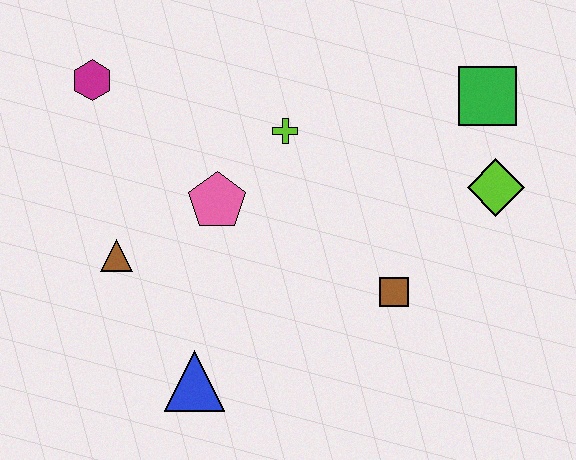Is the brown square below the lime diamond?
Yes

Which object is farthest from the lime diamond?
The magenta hexagon is farthest from the lime diamond.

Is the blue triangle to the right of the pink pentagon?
No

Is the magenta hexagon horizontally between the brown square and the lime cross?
No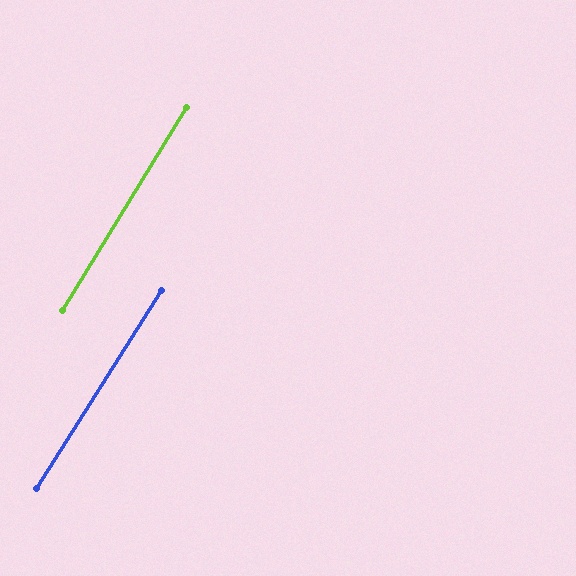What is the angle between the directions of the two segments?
Approximately 1 degree.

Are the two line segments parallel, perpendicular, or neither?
Parallel — their directions differ by only 0.8°.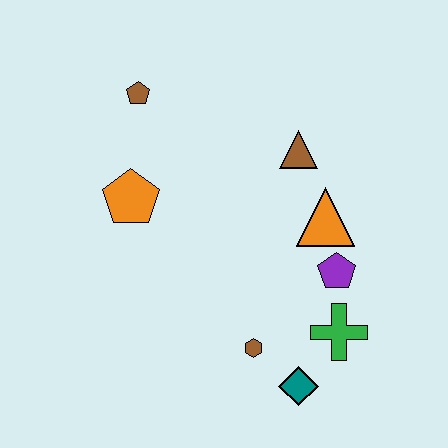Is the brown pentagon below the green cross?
No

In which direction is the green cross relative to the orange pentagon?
The green cross is to the right of the orange pentagon.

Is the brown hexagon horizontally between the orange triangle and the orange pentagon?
Yes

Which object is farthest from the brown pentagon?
The teal diamond is farthest from the brown pentagon.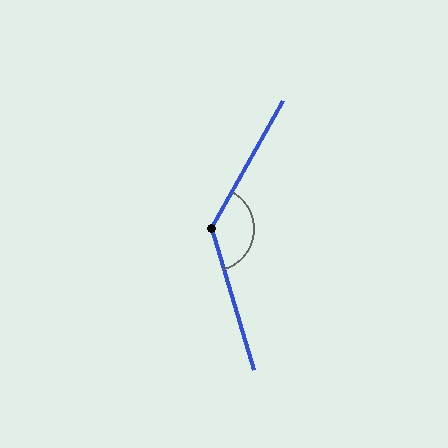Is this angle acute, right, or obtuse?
It is obtuse.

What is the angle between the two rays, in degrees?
Approximately 134 degrees.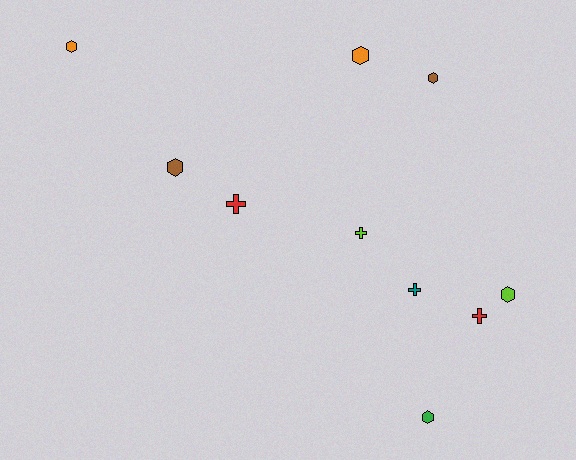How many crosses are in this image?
There are 4 crosses.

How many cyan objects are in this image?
There are no cyan objects.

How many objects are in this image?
There are 10 objects.